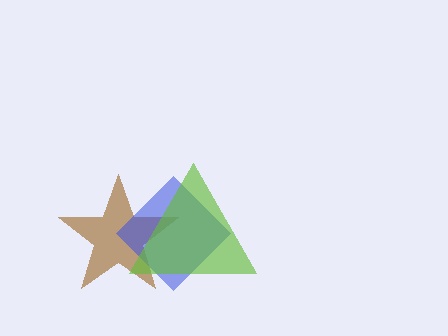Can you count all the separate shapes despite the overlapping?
Yes, there are 3 separate shapes.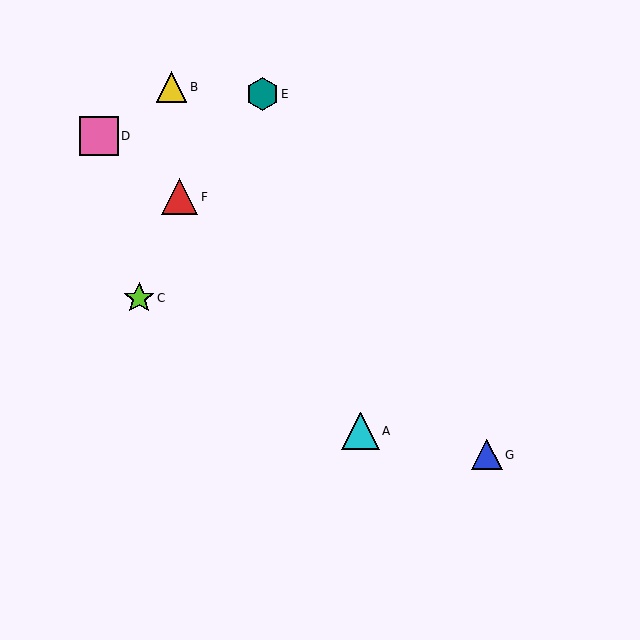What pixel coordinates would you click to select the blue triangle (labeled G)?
Click at (487, 455) to select the blue triangle G.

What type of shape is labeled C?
Shape C is a lime star.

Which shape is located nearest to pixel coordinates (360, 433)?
The cyan triangle (labeled A) at (361, 431) is nearest to that location.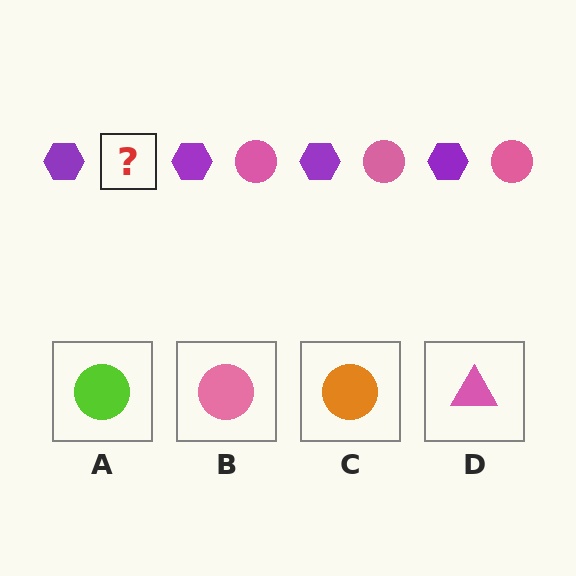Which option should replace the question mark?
Option B.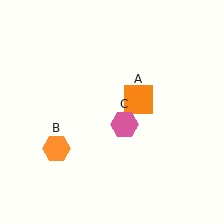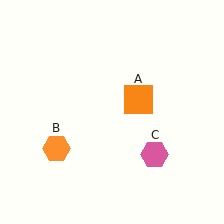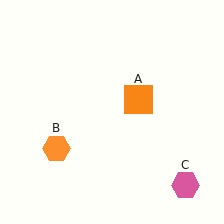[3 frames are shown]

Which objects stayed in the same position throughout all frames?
Orange square (object A) and orange hexagon (object B) remained stationary.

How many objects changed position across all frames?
1 object changed position: pink hexagon (object C).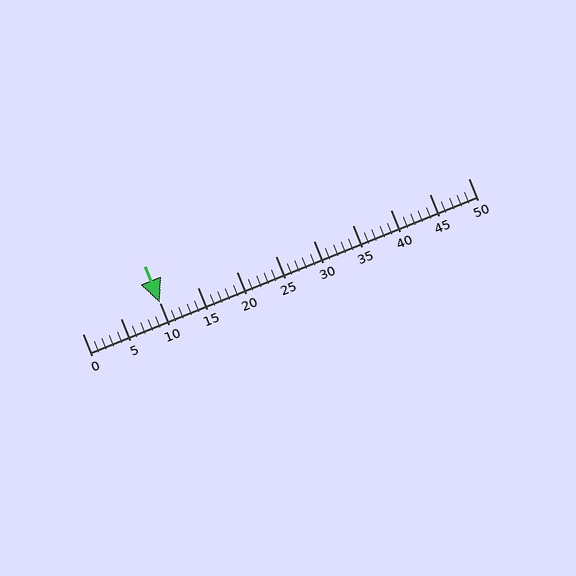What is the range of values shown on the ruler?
The ruler shows values from 0 to 50.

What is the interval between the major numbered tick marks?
The major tick marks are spaced 5 units apart.